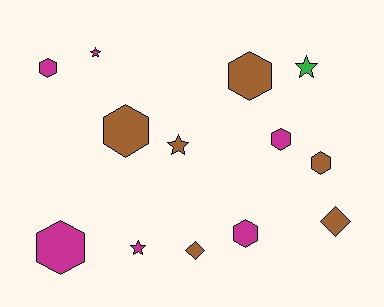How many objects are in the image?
There are 13 objects.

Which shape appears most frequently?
Hexagon, with 7 objects.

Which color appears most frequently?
Brown, with 6 objects.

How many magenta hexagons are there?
There are 4 magenta hexagons.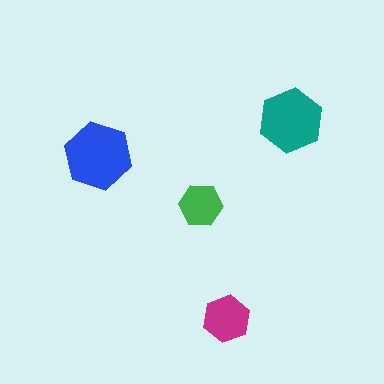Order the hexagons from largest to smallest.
the blue one, the teal one, the magenta one, the green one.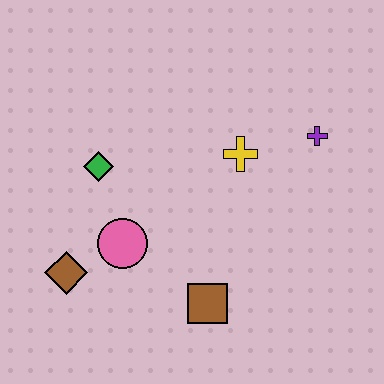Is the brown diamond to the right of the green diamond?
No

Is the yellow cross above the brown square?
Yes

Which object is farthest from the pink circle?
The purple cross is farthest from the pink circle.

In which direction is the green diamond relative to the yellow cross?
The green diamond is to the left of the yellow cross.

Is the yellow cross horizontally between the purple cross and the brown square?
Yes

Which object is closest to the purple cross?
The yellow cross is closest to the purple cross.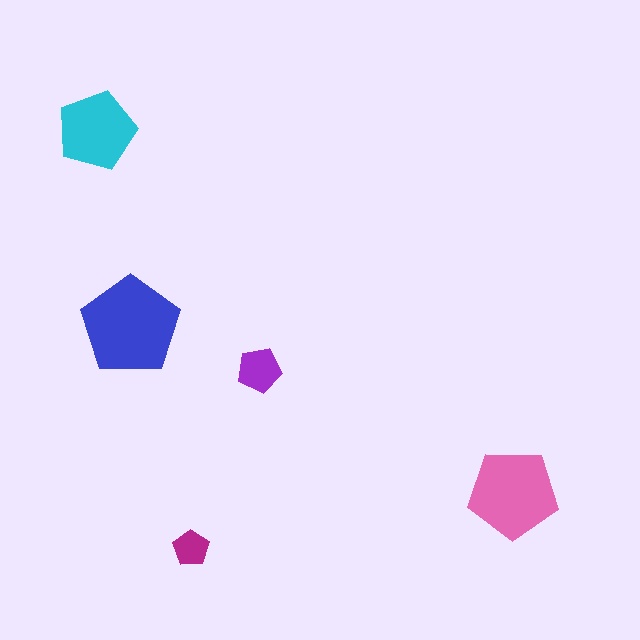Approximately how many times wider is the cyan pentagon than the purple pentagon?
About 2 times wider.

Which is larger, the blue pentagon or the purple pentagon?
The blue one.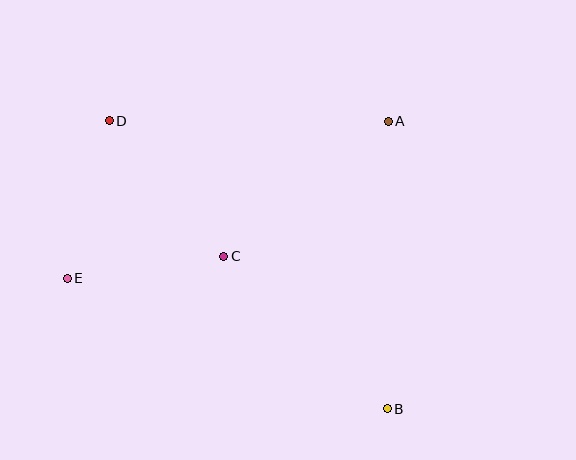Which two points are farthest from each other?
Points B and D are farthest from each other.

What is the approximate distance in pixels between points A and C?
The distance between A and C is approximately 213 pixels.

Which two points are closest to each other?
Points C and E are closest to each other.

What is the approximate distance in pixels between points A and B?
The distance between A and B is approximately 287 pixels.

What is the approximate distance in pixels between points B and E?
The distance between B and E is approximately 345 pixels.